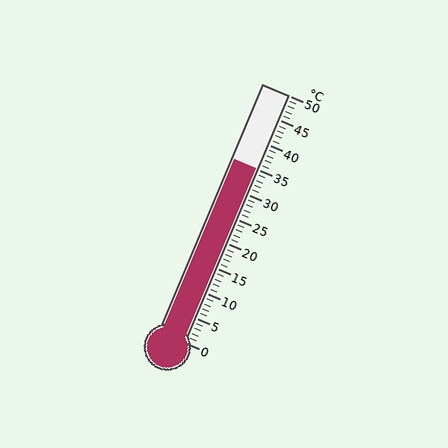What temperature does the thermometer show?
The thermometer shows approximately 35°C.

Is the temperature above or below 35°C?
The temperature is at 35°C.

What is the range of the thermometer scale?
The thermometer scale ranges from 0°C to 50°C.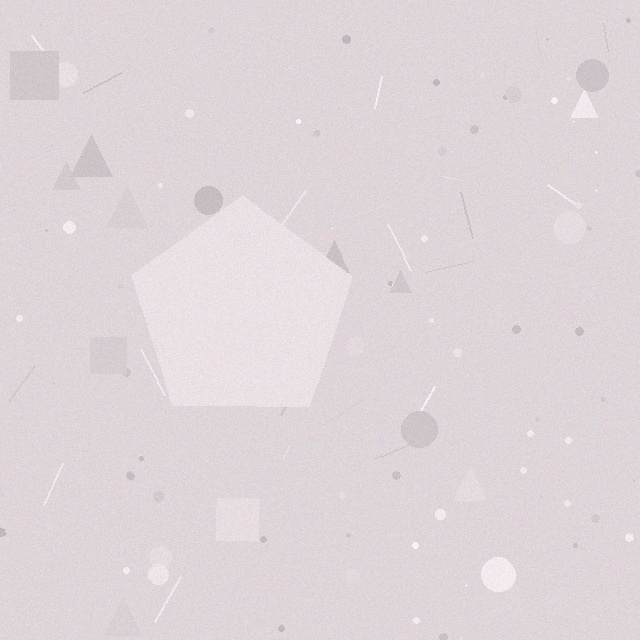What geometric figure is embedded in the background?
A pentagon is embedded in the background.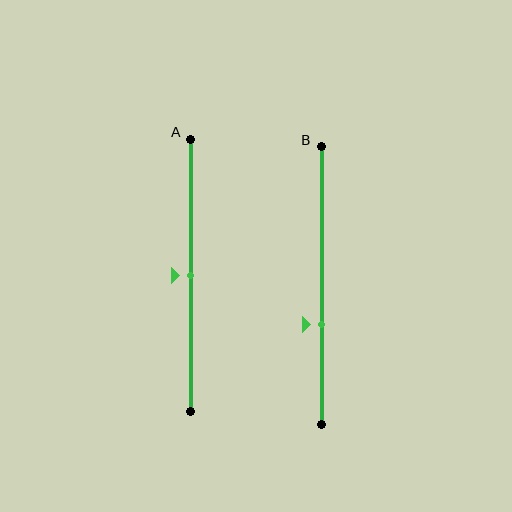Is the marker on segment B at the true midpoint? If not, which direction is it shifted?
No, the marker on segment B is shifted downward by about 14% of the segment length.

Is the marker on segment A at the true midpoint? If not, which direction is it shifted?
Yes, the marker on segment A is at the true midpoint.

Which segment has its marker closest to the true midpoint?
Segment A has its marker closest to the true midpoint.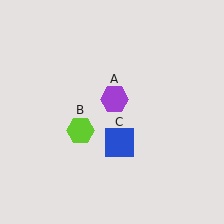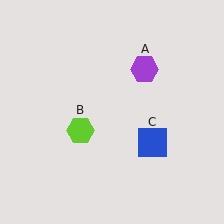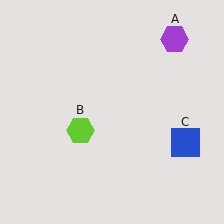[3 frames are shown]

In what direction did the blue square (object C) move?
The blue square (object C) moved right.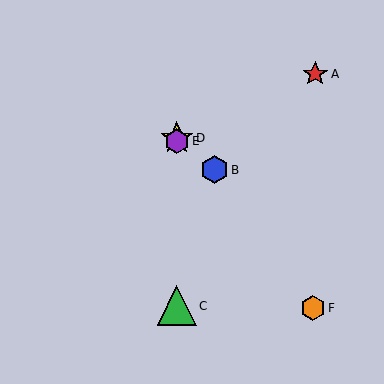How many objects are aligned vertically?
3 objects (C, D, E) are aligned vertically.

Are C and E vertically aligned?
Yes, both are at x≈177.